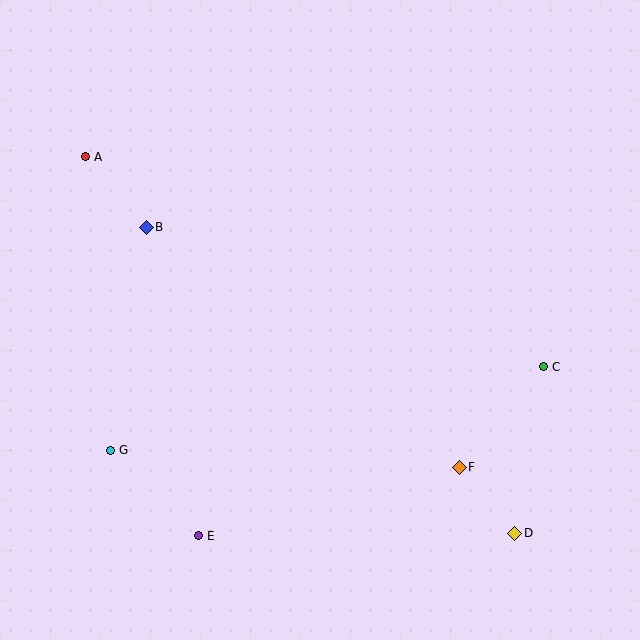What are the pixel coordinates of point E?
Point E is at (198, 536).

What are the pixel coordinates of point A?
Point A is at (85, 157).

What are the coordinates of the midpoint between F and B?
The midpoint between F and B is at (303, 347).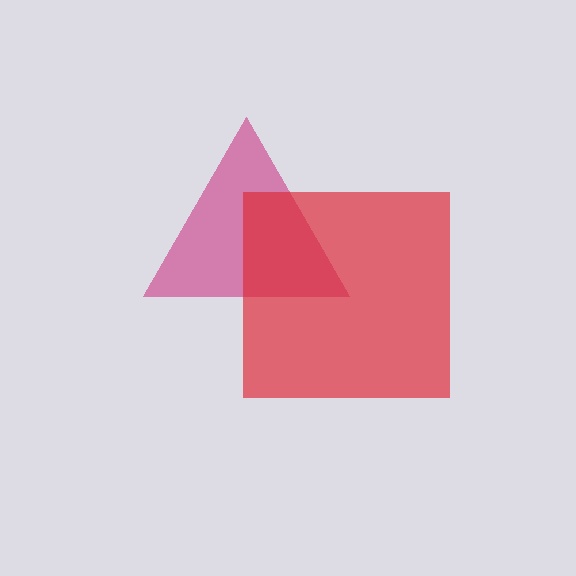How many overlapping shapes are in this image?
There are 2 overlapping shapes in the image.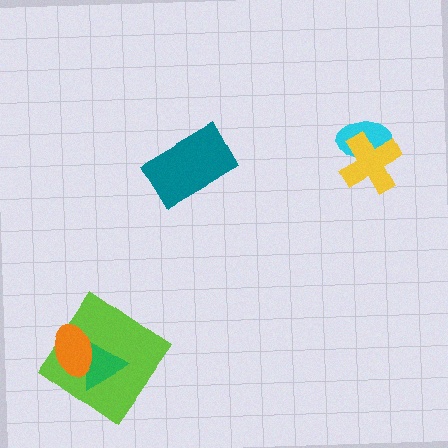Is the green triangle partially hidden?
Yes, it is partially covered by another shape.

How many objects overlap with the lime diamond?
2 objects overlap with the lime diamond.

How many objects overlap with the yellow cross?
1 object overlaps with the yellow cross.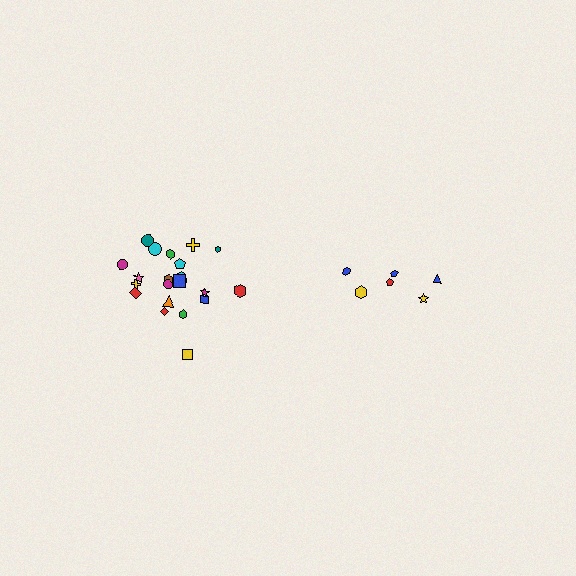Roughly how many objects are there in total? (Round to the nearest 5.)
Roughly 30 objects in total.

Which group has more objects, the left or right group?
The left group.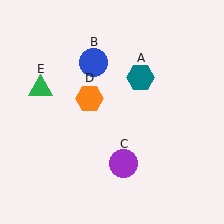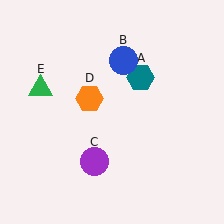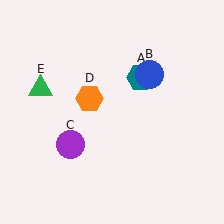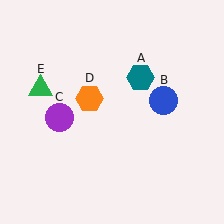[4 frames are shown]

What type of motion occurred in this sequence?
The blue circle (object B), purple circle (object C) rotated clockwise around the center of the scene.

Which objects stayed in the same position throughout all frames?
Teal hexagon (object A) and orange hexagon (object D) and green triangle (object E) remained stationary.